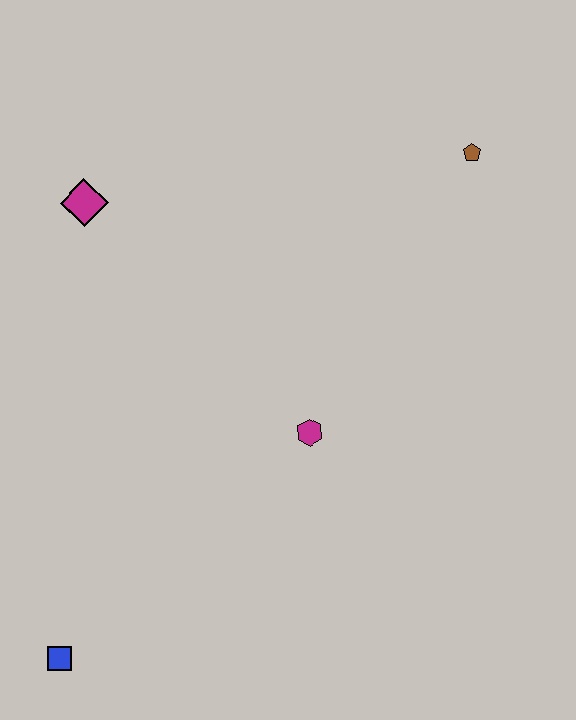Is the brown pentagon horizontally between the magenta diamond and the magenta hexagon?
No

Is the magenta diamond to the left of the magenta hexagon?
Yes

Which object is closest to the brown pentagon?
The magenta hexagon is closest to the brown pentagon.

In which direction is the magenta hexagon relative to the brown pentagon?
The magenta hexagon is below the brown pentagon.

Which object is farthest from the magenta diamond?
The blue square is farthest from the magenta diamond.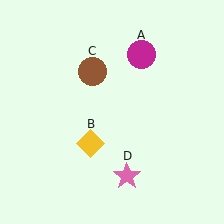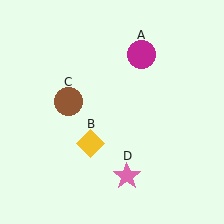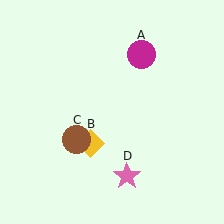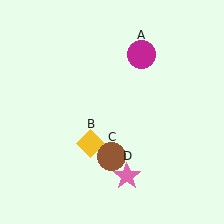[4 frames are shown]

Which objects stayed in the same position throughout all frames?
Magenta circle (object A) and yellow diamond (object B) and pink star (object D) remained stationary.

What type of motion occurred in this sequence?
The brown circle (object C) rotated counterclockwise around the center of the scene.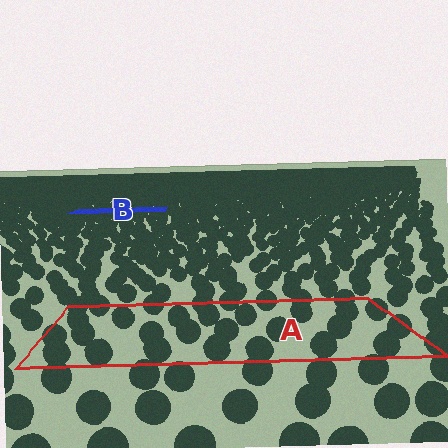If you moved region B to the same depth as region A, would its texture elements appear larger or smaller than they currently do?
They would appear larger. At a closer depth, the same texture elements are projected at a bigger on-screen size.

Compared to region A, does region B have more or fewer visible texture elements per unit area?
Region B has more texture elements per unit area — they are packed more densely because it is farther away.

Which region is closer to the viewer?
Region A is closer. The texture elements there are larger and more spread out.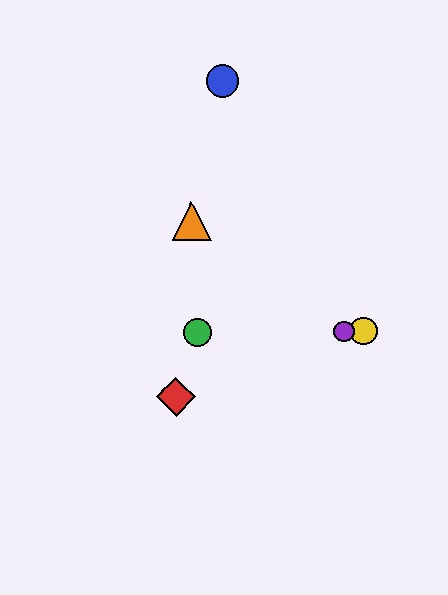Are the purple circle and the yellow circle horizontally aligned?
Yes, both are at y≈332.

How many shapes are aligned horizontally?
3 shapes (the green circle, the yellow circle, the purple circle) are aligned horizontally.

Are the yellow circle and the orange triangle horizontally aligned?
No, the yellow circle is at y≈331 and the orange triangle is at y≈221.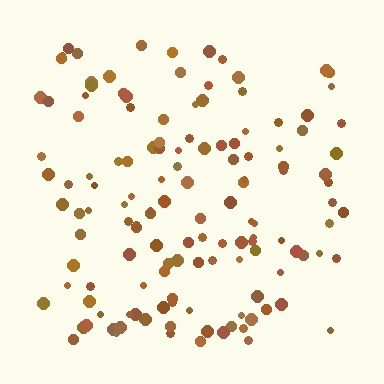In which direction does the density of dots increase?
From top to bottom, with the bottom side densest.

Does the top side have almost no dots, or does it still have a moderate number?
Still a moderate number, just noticeably fewer than the bottom.